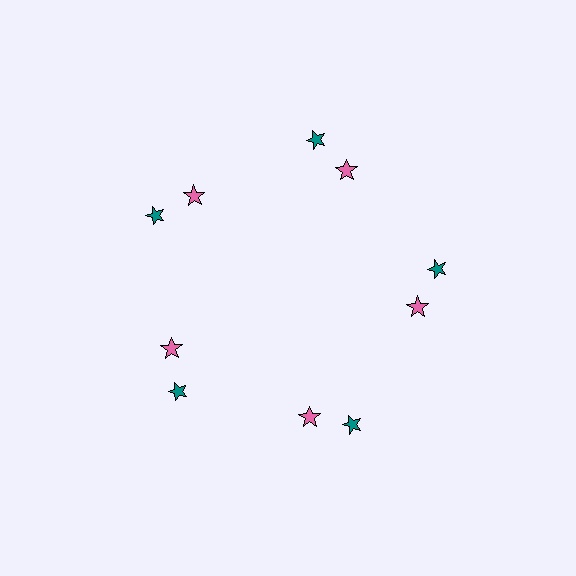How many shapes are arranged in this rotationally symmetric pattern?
There are 10 shapes, arranged in 5 groups of 2.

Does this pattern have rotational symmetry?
Yes, this pattern has 5-fold rotational symmetry. It looks the same after rotating 72 degrees around the center.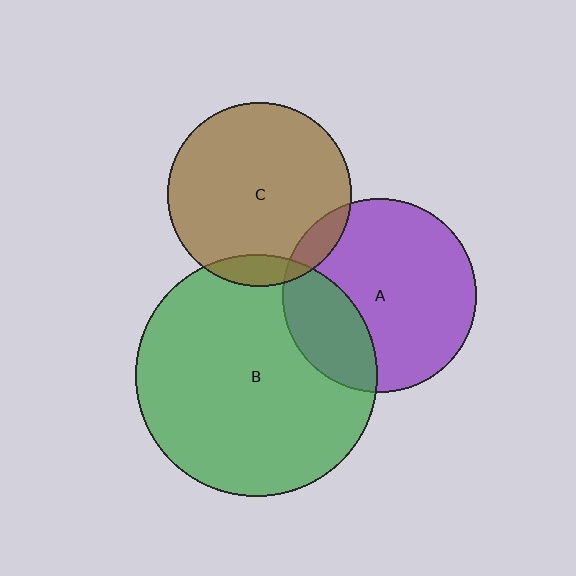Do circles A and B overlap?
Yes.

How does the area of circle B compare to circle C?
Approximately 1.7 times.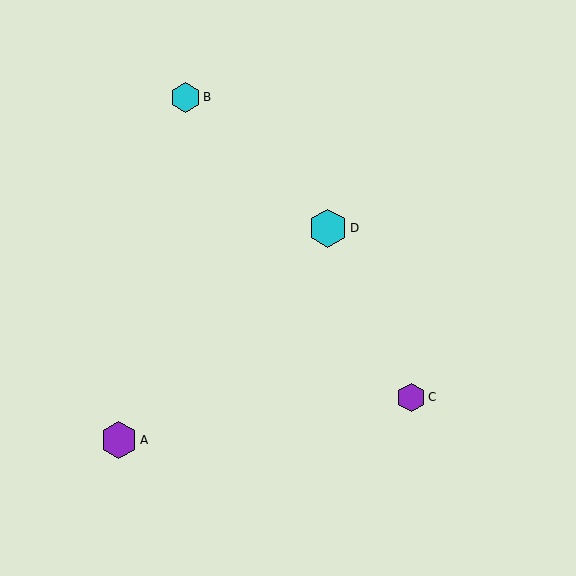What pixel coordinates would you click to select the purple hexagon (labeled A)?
Click at (119, 440) to select the purple hexagon A.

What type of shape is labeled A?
Shape A is a purple hexagon.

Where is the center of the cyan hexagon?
The center of the cyan hexagon is at (186, 97).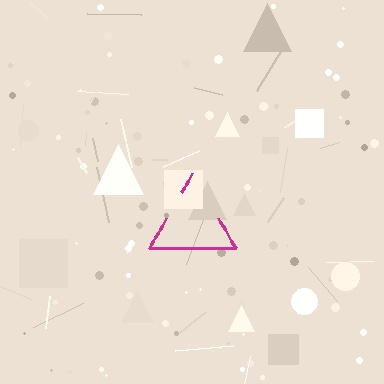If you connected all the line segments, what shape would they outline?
They would outline a triangle.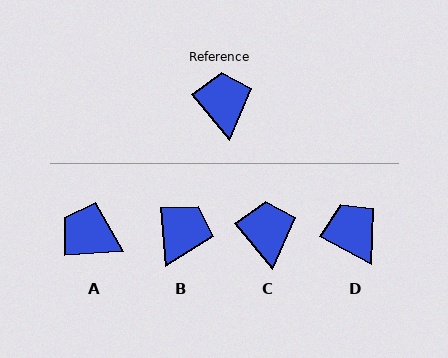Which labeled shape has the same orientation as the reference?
C.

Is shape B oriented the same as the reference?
No, it is off by about 35 degrees.